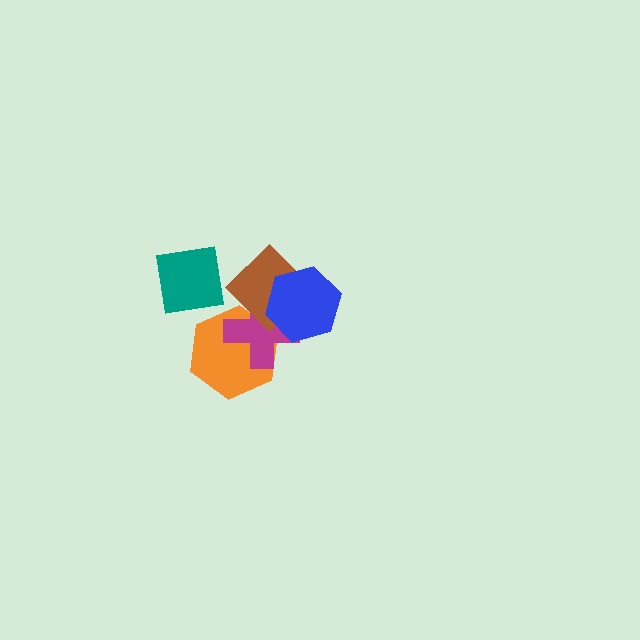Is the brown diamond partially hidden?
Yes, it is partially covered by another shape.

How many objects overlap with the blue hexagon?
2 objects overlap with the blue hexagon.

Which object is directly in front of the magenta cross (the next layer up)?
The brown diamond is directly in front of the magenta cross.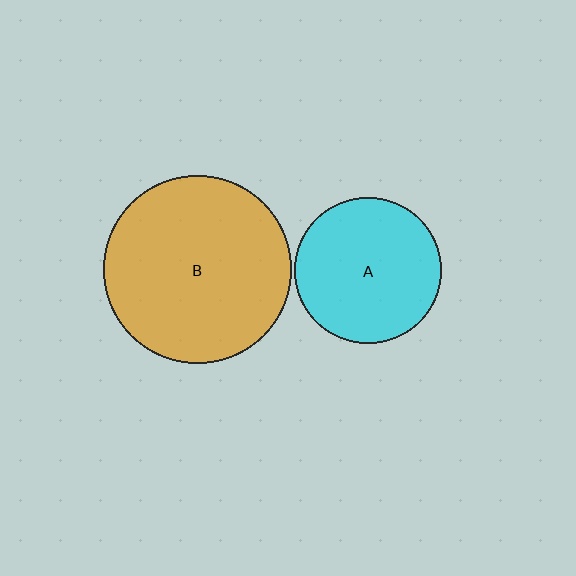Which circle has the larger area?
Circle B (orange).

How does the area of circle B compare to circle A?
Approximately 1.7 times.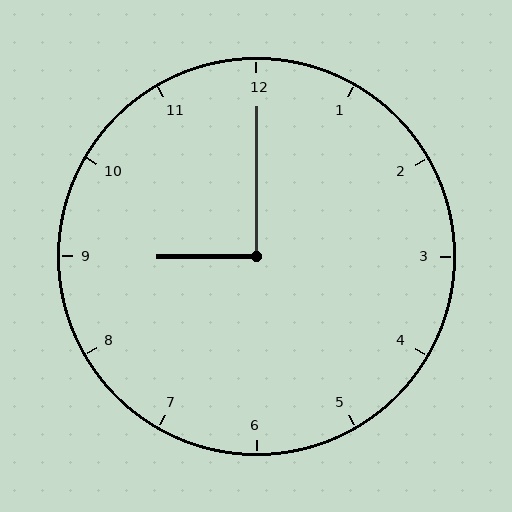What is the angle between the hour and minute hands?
Approximately 90 degrees.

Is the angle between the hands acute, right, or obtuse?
It is right.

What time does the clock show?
9:00.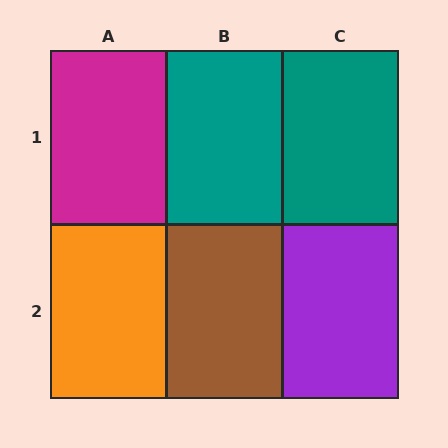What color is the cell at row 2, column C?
Purple.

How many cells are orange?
1 cell is orange.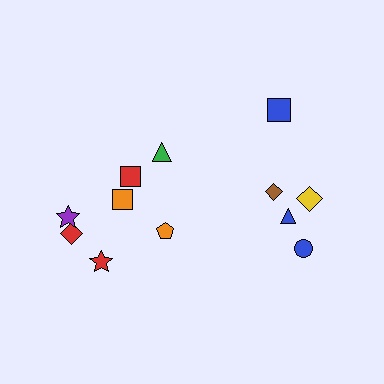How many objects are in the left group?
There are 7 objects.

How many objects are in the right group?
There are 5 objects.